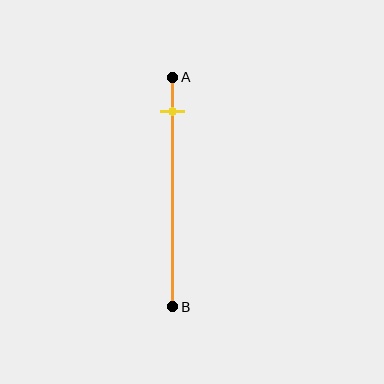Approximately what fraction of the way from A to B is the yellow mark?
The yellow mark is approximately 15% of the way from A to B.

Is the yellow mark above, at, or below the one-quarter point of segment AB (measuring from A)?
The yellow mark is above the one-quarter point of segment AB.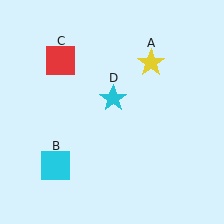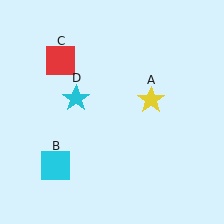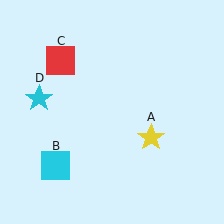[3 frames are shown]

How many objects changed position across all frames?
2 objects changed position: yellow star (object A), cyan star (object D).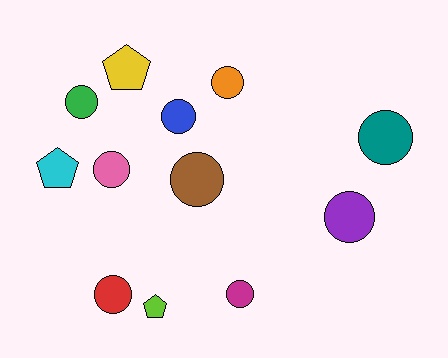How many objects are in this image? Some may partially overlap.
There are 12 objects.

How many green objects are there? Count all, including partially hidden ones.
There is 1 green object.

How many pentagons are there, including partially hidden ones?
There are 3 pentagons.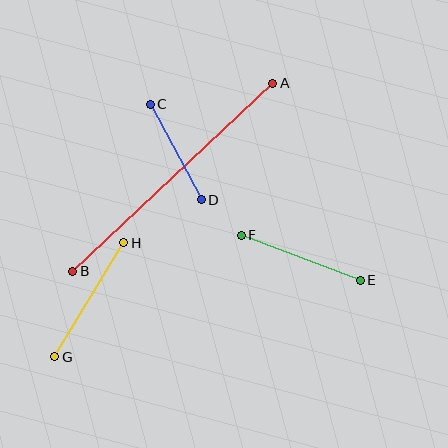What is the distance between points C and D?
The distance is approximately 108 pixels.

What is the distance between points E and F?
The distance is approximately 127 pixels.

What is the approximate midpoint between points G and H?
The midpoint is at approximately (89, 300) pixels.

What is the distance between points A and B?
The distance is approximately 275 pixels.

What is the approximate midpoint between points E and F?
The midpoint is at approximately (301, 258) pixels.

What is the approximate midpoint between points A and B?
The midpoint is at approximately (173, 177) pixels.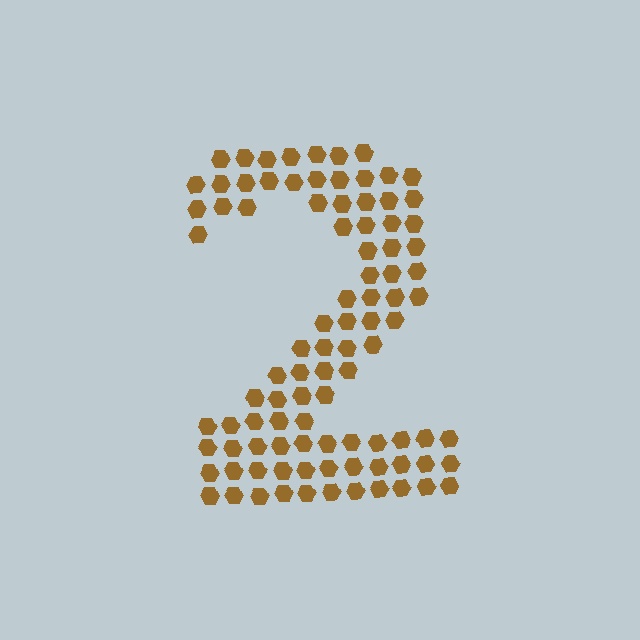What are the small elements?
The small elements are hexagons.